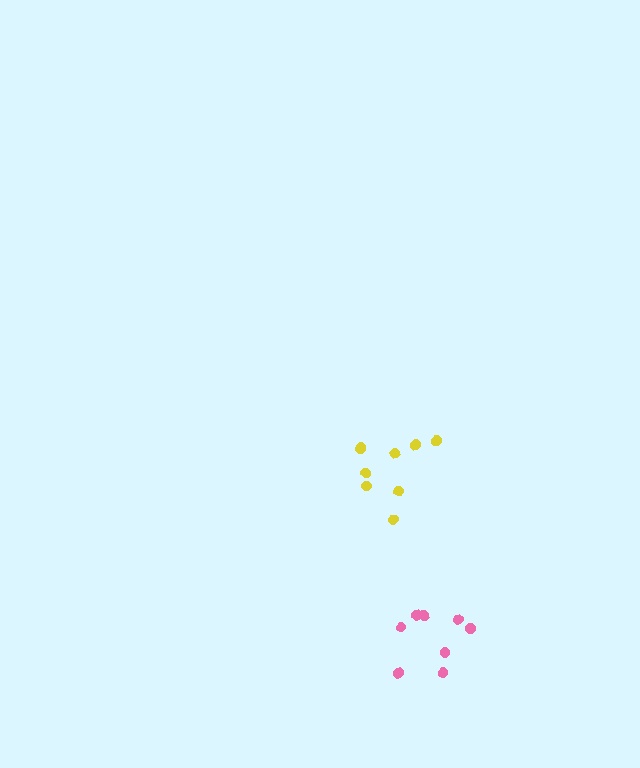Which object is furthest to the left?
The yellow cluster is leftmost.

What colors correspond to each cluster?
The clusters are colored: pink, yellow.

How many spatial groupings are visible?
There are 2 spatial groupings.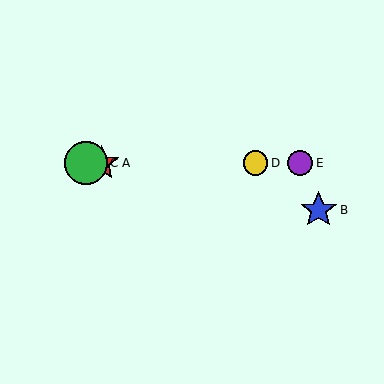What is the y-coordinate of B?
Object B is at y≈210.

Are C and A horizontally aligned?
Yes, both are at y≈163.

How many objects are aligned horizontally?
4 objects (A, C, D, E) are aligned horizontally.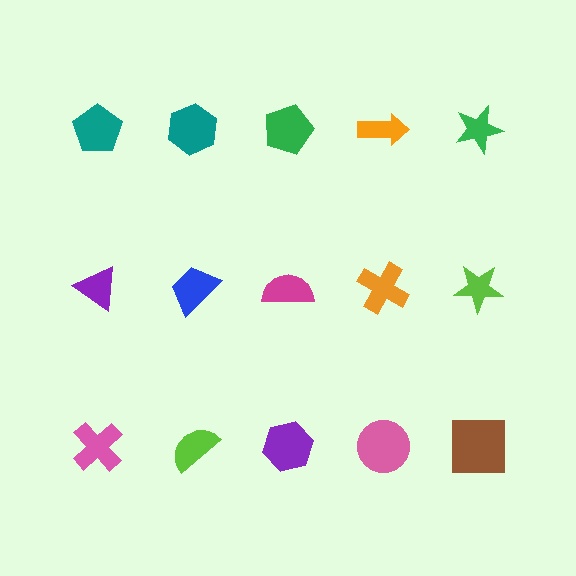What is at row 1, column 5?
A green star.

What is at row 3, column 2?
A lime semicircle.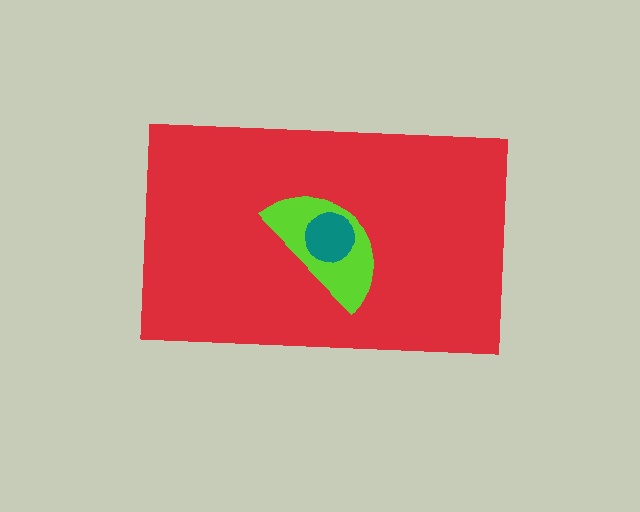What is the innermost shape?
The teal circle.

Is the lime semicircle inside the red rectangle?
Yes.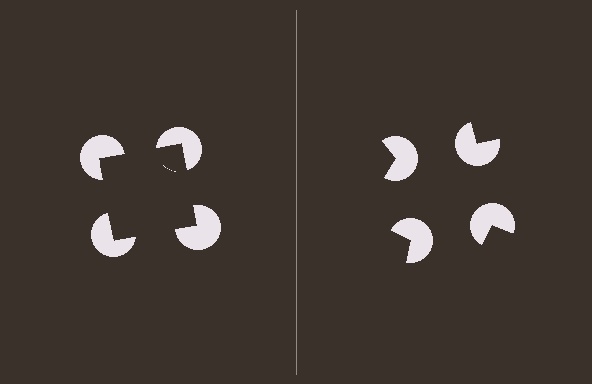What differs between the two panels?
The pac-man discs are positioned identically on both sides; only the wedge orientations differ. On the left they align to a square; on the right they are misaligned.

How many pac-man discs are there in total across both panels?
8 — 4 on each side.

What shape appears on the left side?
An illusory square.